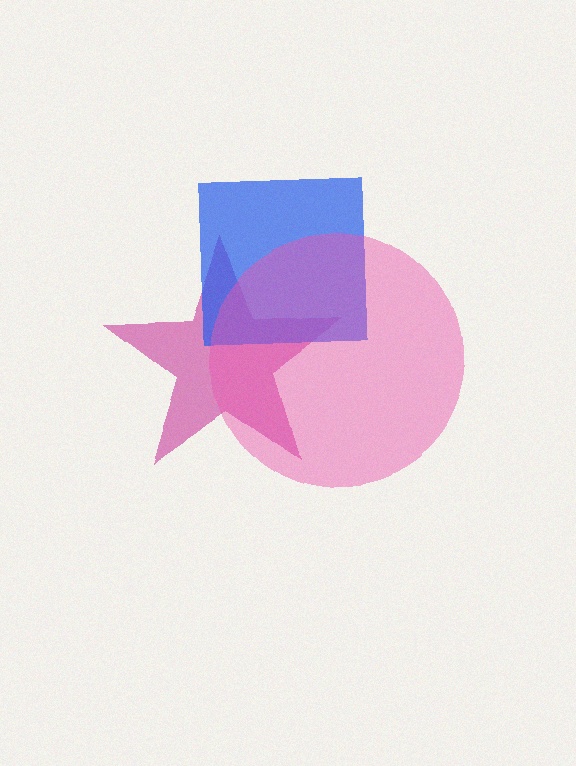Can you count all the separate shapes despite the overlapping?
Yes, there are 3 separate shapes.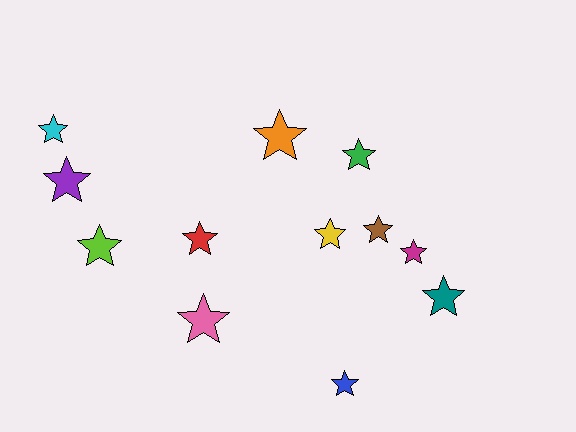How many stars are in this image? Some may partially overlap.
There are 12 stars.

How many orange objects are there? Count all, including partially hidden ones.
There is 1 orange object.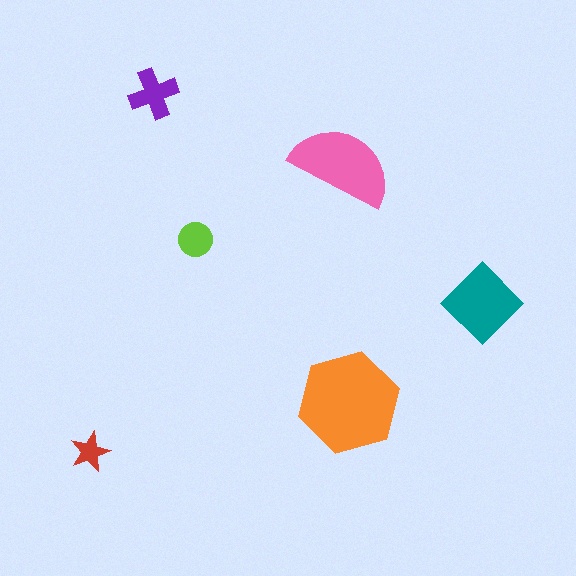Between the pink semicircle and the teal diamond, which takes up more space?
The pink semicircle.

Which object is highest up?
The purple cross is topmost.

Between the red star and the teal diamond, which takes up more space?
The teal diamond.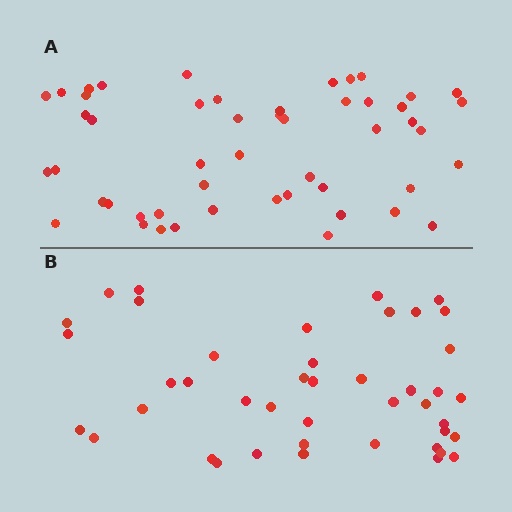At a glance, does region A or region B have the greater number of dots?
Region A (the top region) has more dots.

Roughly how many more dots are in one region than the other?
Region A has roughly 8 or so more dots than region B.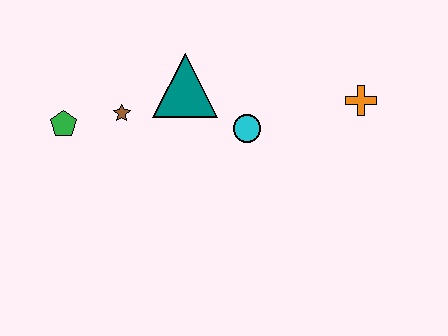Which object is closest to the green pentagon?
The brown star is closest to the green pentagon.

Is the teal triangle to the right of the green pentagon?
Yes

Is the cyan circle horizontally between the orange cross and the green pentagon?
Yes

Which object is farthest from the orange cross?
The green pentagon is farthest from the orange cross.